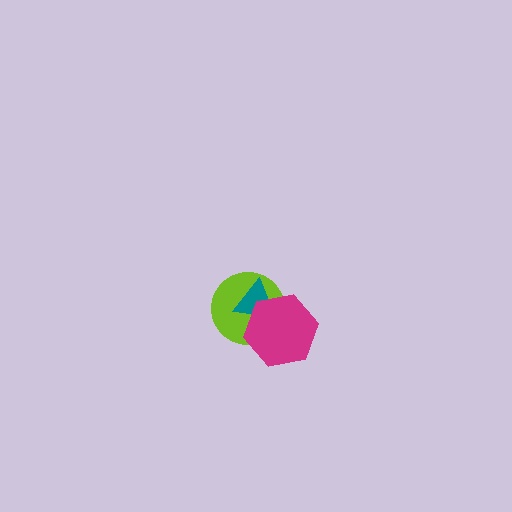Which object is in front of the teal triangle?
The magenta hexagon is in front of the teal triangle.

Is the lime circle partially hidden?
Yes, it is partially covered by another shape.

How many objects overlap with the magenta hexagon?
2 objects overlap with the magenta hexagon.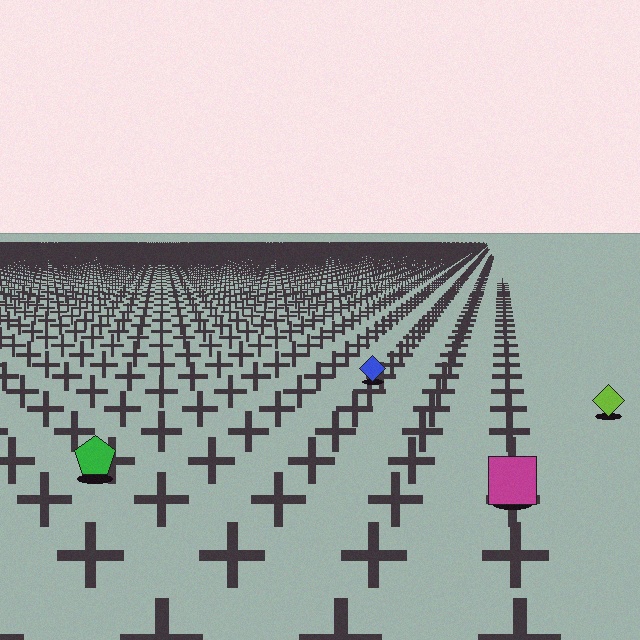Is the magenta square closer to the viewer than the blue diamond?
Yes. The magenta square is closer — you can tell from the texture gradient: the ground texture is coarser near it.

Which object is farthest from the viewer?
The blue diamond is farthest from the viewer. It appears smaller and the ground texture around it is denser.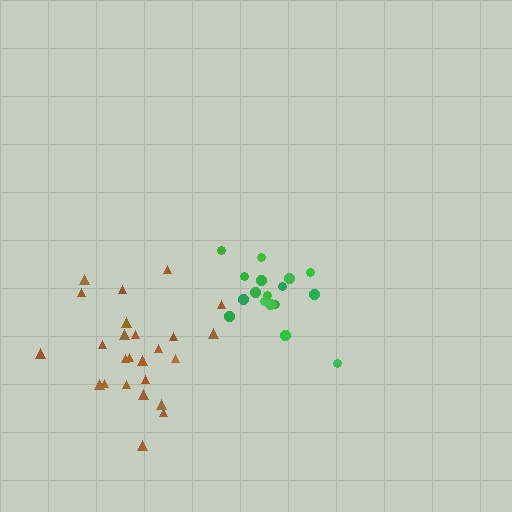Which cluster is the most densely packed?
Green.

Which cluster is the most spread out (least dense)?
Brown.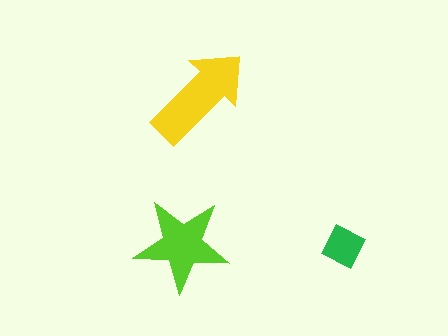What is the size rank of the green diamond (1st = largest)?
3rd.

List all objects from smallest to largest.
The green diamond, the lime star, the yellow arrow.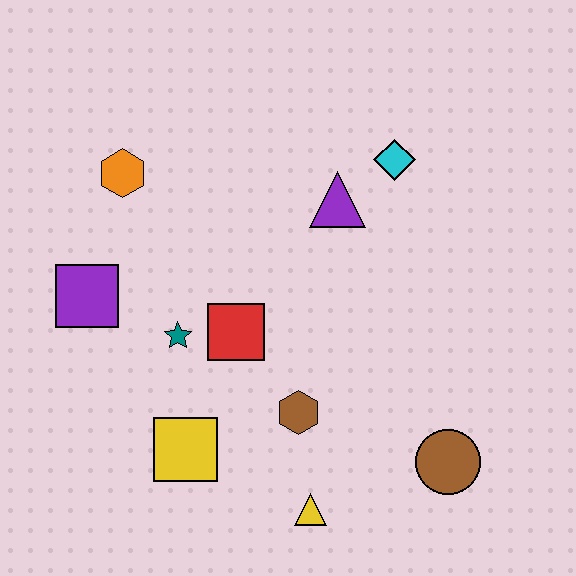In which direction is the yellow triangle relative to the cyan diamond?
The yellow triangle is below the cyan diamond.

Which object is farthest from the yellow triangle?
The orange hexagon is farthest from the yellow triangle.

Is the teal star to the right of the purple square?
Yes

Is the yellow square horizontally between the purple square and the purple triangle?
Yes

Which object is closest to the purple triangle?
The cyan diamond is closest to the purple triangle.